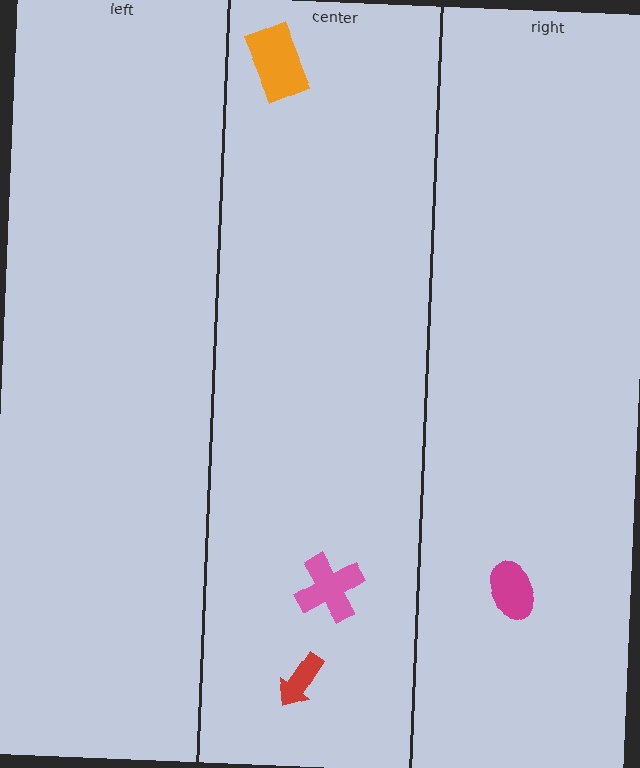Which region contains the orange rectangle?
The center region.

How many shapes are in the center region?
3.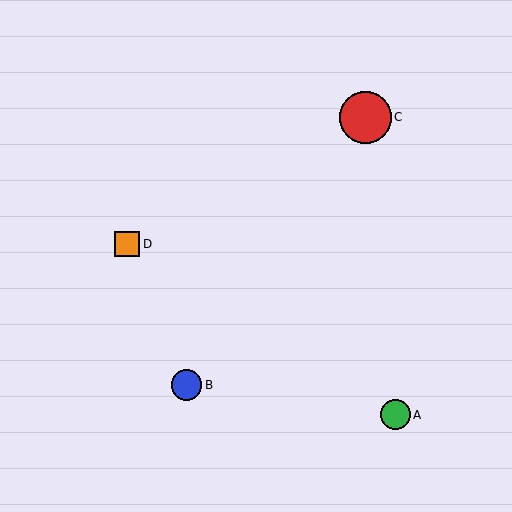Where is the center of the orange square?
The center of the orange square is at (127, 244).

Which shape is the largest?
The red circle (labeled C) is the largest.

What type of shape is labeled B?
Shape B is a blue circle.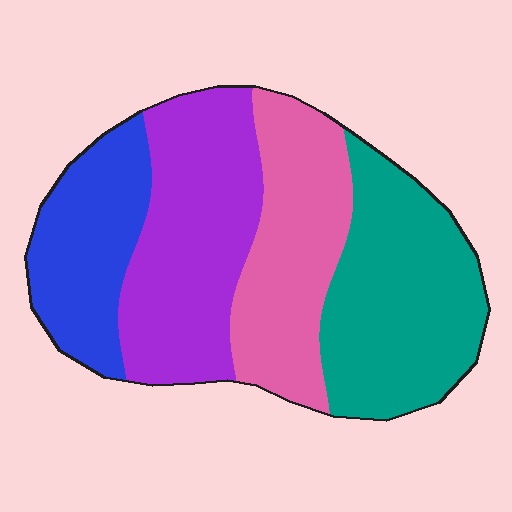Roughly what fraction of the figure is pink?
Pink takes up about one quarter (1/4) of the figure.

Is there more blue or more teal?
Teal.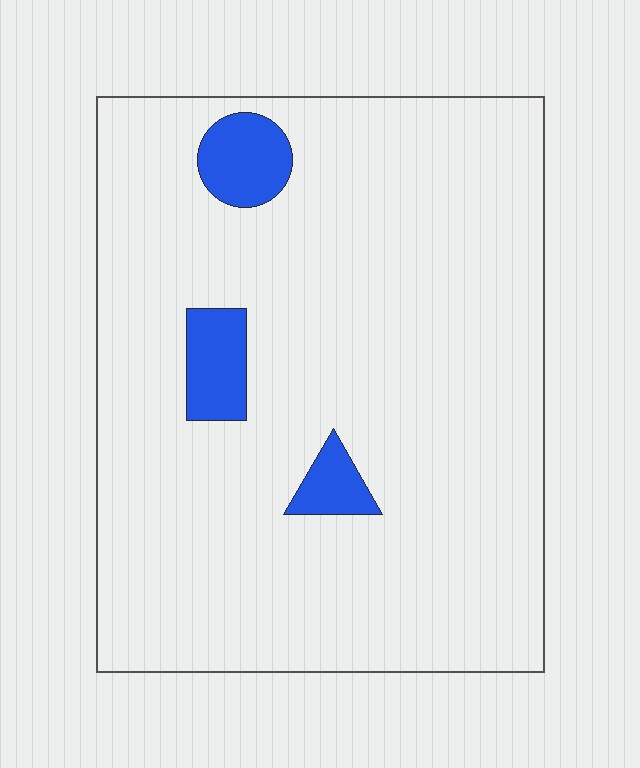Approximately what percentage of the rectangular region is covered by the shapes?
Approximately 5%.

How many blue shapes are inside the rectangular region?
3.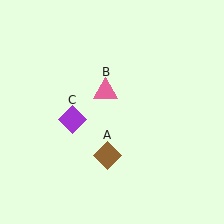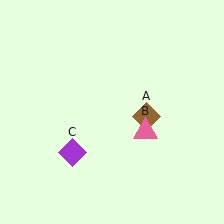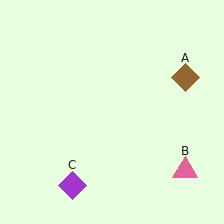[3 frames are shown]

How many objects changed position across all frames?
3 objects changed position: brown diamond (object A), pink triangle (object B), purple diamond (object C).